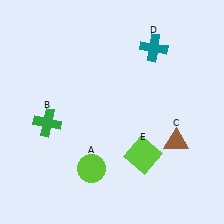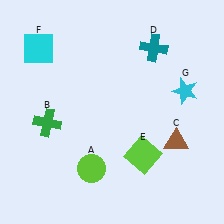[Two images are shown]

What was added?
A cyan square (F), a cyan star (G) were added in Image 2.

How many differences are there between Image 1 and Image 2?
There are 2 differences between the two images.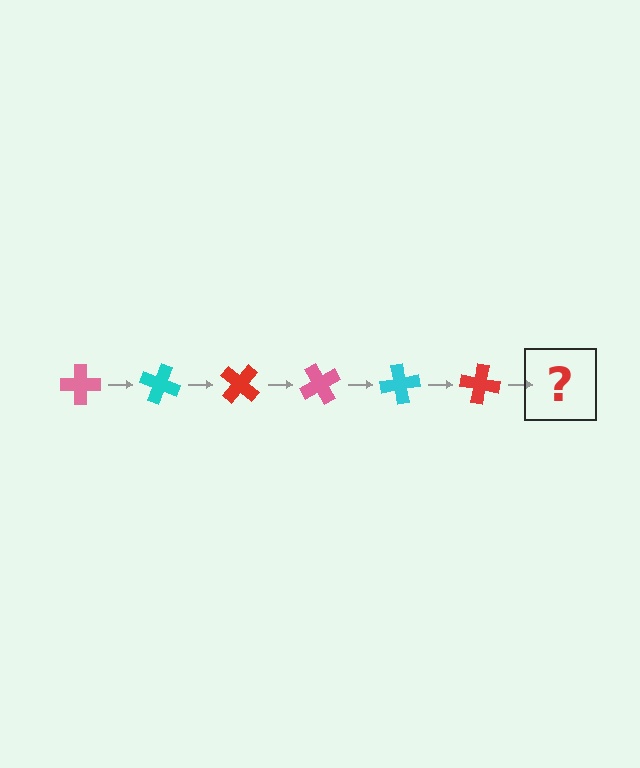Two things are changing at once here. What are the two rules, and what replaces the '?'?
The two rules are that it rotates 20 degrees each step and the color cycles through pink, cyan, and red. The '?' should be a pink cross, rotated 120 degrees from the start.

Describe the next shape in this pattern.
It should be a pink cross, rotated 120 degrees from the start.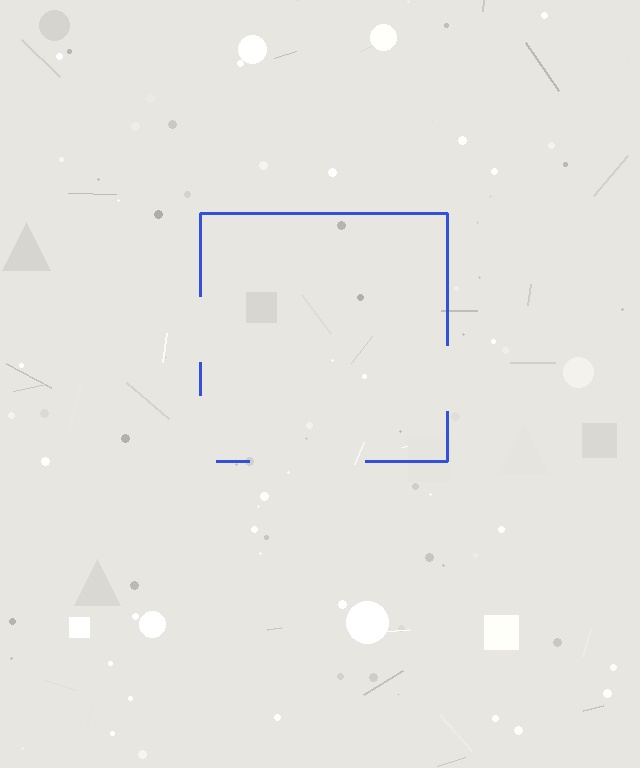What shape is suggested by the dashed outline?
The dashed outline suggests a square.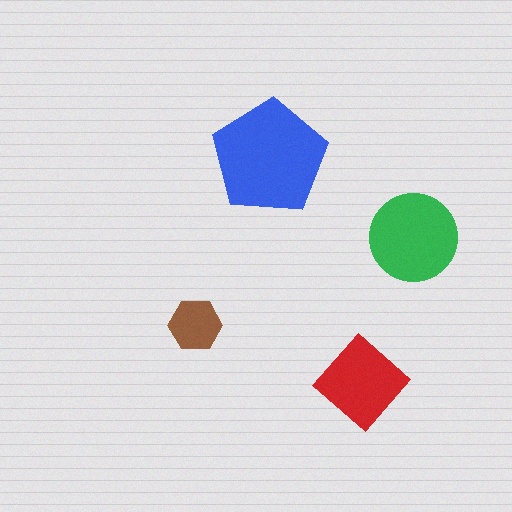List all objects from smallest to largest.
The brown hexagon, the red diamond, the green circle, the blue pentagon.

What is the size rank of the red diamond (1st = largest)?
3rd.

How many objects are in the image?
There are 4 objects in the image.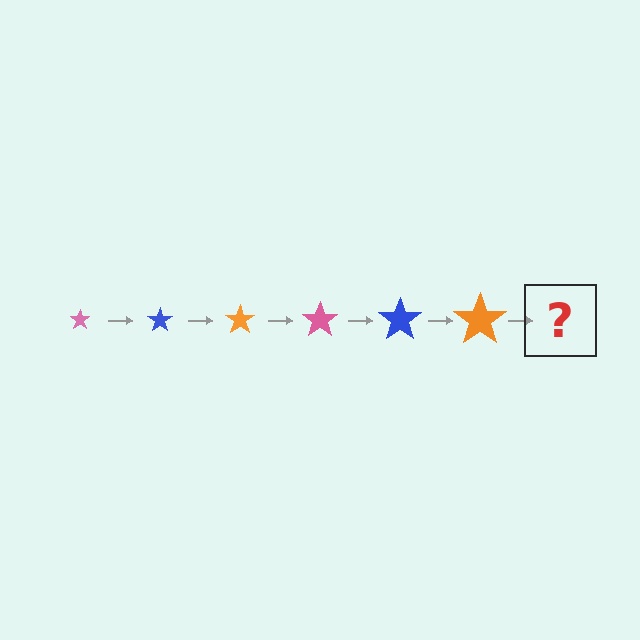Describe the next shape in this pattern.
It should be a pink star, larger than the previous one.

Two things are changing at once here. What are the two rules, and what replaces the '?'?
The two rules are that the star grows larger each step and the color cycles through pink, blue, and orange. The '?' should be a pink star, larger than the previous one.